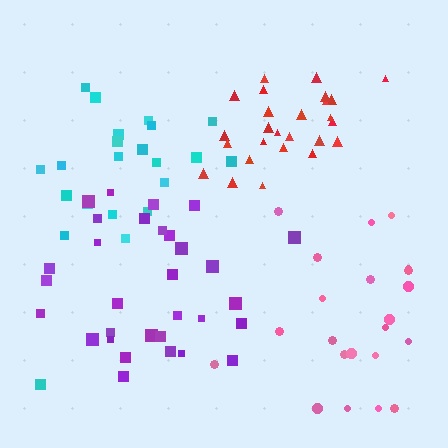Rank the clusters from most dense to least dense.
red, purple, pink, cyan.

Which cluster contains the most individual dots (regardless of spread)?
Purple (31).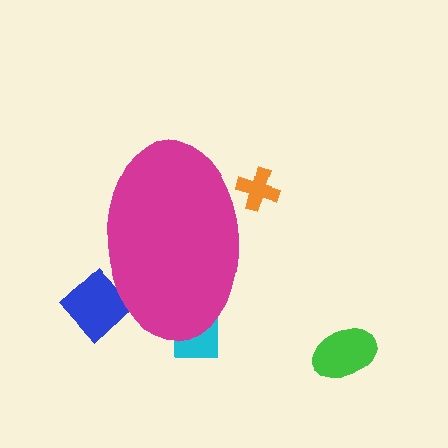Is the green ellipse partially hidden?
No, the green ellipse is fully visible.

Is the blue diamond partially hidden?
Yes, the blue diamond is partially hidden behind the magenta ellipse.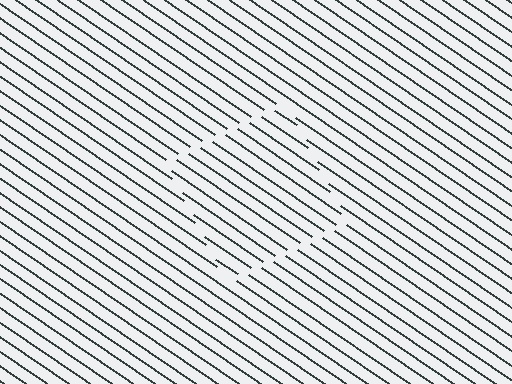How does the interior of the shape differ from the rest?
The interior of the shape contains the same grating, shifted by half a period — the contour is defined by the phase discontinuity where line-ends from the inner and outer gratings abut.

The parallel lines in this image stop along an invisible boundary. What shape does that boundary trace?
An illusory square. The interior of the shape contains the same grating, shifted by half a period — the contour is defined by the phase discontinuity where line-ends from the inner and outer gratings abut.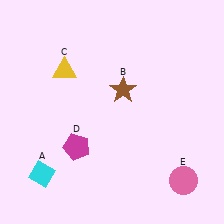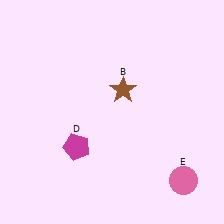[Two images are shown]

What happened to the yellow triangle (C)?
The yellow triangle (C) was removed in Image 2. It was in the top-left area of Image 1.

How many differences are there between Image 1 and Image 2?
There are 2 differences between the two images.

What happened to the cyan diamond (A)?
The cyan diamond (A) was removed in Image 2. It was in the bottom-left area of Image 1.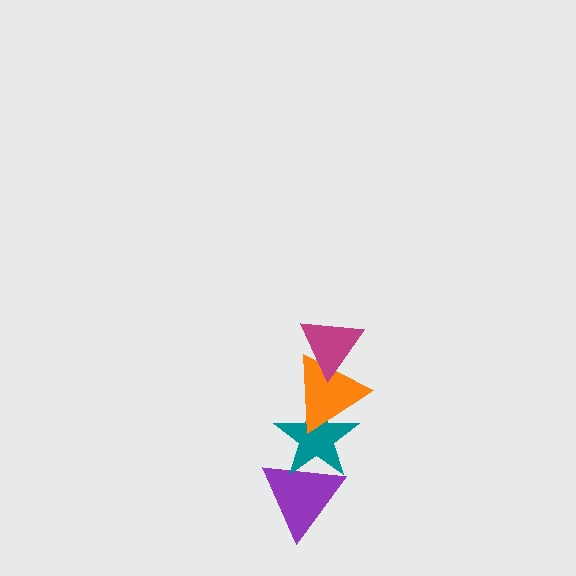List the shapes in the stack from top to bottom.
From top to bottom: the magenta triangle, the orange triangle, the teal star, the purple triangle.